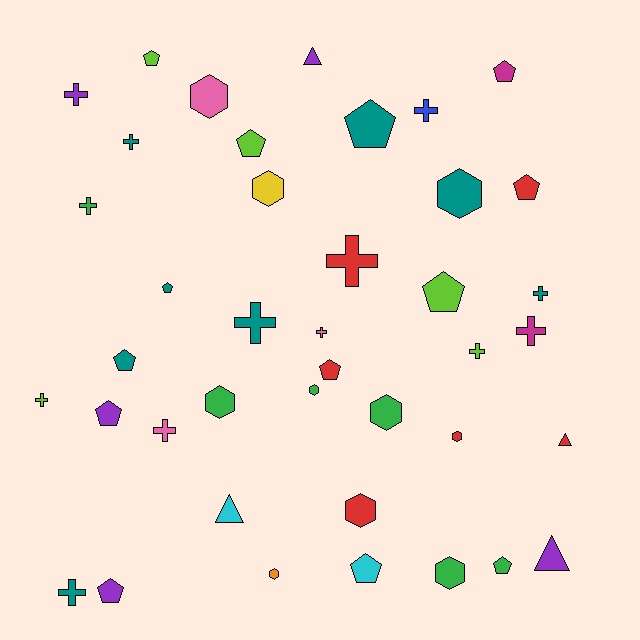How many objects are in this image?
There are 40 objects.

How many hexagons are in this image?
There are 10 hexagons.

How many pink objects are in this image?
There are 3 pink objects.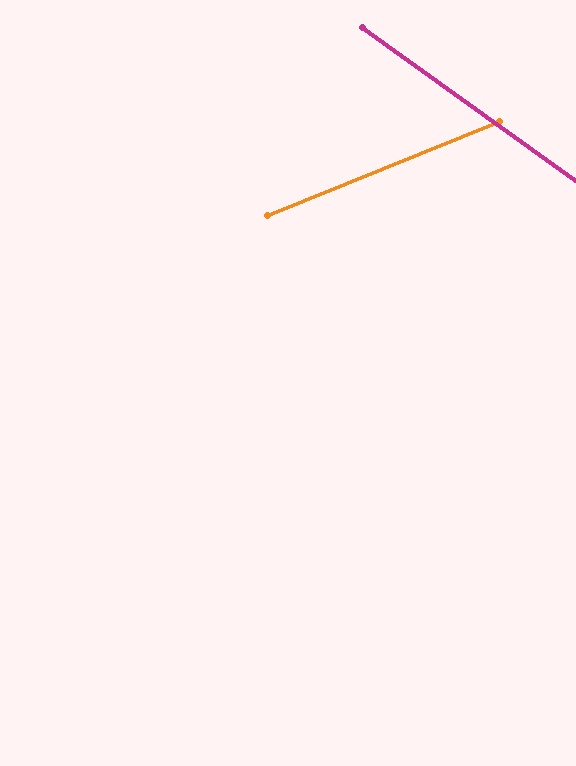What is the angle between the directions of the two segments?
Approximately 58 degrees.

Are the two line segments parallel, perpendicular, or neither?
Neither parallel nor perpendicular — they differ by about 58°.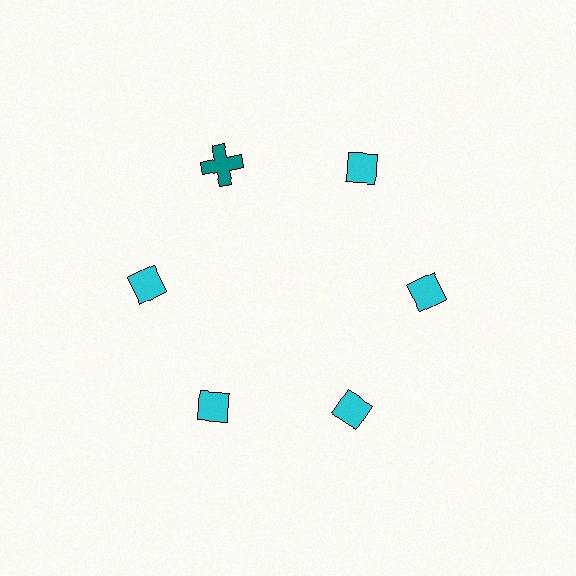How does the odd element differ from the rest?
It differs in both color (teal instead of cyan) and shape (cross instead of diamond).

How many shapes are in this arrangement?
There are 6 shapes arranged in a ring pattern.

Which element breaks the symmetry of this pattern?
The teal cross at roughly the 11 o'clock position breaks the symmetry. All other shapes are cyan diamonds.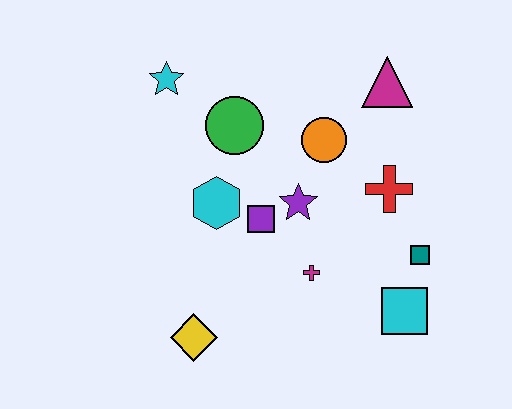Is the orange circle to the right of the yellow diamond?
Yes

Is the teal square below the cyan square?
No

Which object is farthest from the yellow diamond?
The magenta triangle is farthest from the yellow diamond.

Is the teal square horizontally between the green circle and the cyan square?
No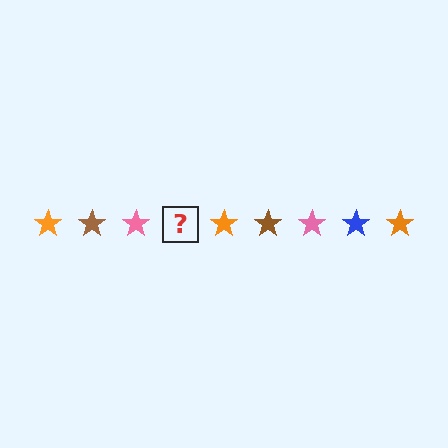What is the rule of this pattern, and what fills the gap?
The rule is that the pattern cycles through orange, brown, pink, blue stars. The gap should be filled with a blue star.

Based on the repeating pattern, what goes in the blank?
The blank should be a blue star.